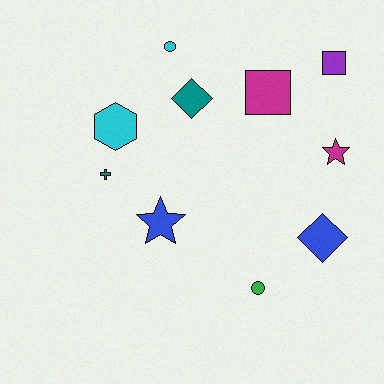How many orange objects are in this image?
There are no orange objects.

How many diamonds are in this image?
There are 2 diamonds.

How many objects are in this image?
There are 10 objects.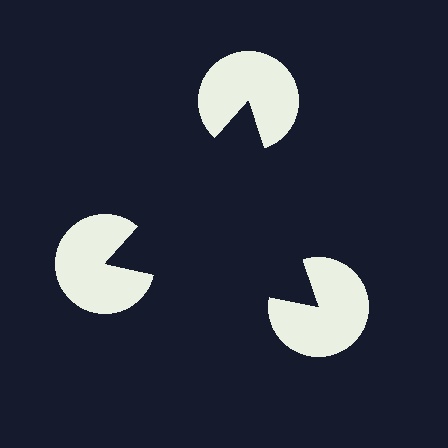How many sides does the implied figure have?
3 sides.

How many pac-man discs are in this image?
There are 3 — one at each vertex of the illusory triangle.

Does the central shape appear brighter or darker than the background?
It typically appears slightly darker than the background, even though no actual brightness change is drawn.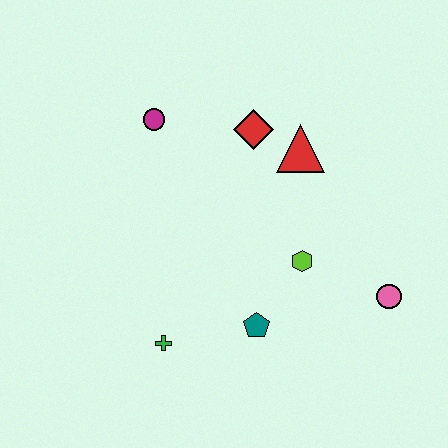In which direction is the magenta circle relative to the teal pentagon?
The magenta circle is above the teal pentagon.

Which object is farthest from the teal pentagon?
The magenta circle is farthest from the teal pentagon.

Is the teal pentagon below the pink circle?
Yes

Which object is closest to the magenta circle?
The red diamond is closest to the magenta circle.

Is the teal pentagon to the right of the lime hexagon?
No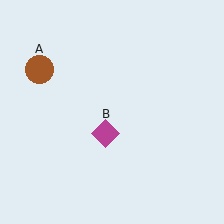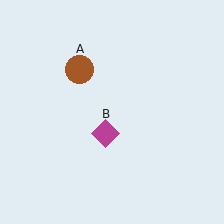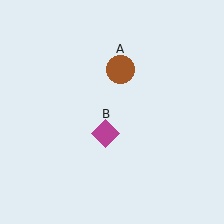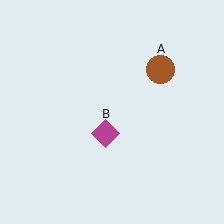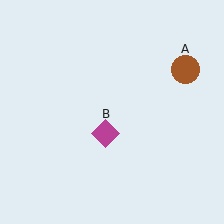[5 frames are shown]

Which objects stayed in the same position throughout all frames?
Magenta diamond (object B) remained stationary.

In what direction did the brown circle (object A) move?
The brown circle (object A) moved right.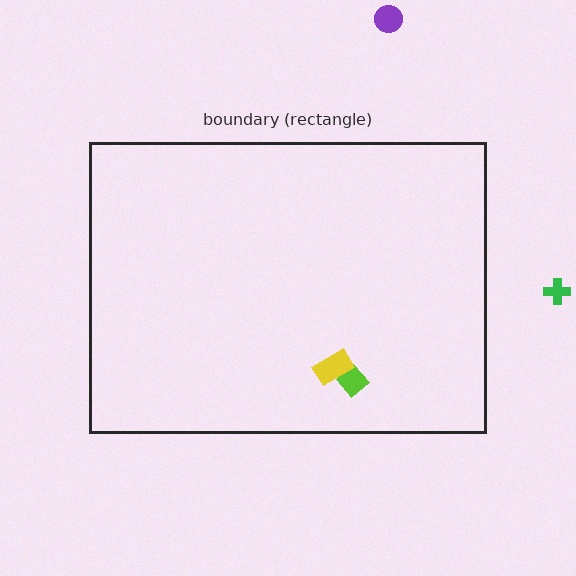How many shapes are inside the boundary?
2 inside, 2 outside.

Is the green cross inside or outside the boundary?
Outside.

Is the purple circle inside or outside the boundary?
Outside.